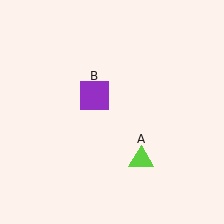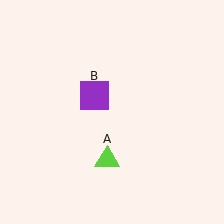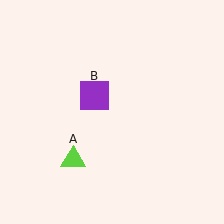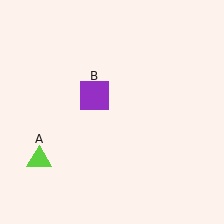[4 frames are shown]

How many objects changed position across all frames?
1 object changed position: lime triangle (object A).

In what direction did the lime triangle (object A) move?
The lime triangle (object A) moved left.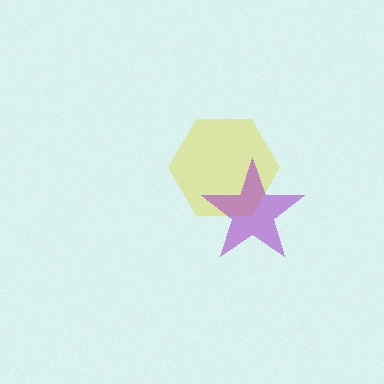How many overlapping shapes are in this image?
There are 2 overlapping shapes in the image.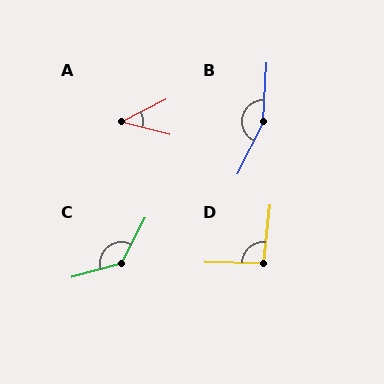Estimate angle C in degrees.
Approximately 133 degrees.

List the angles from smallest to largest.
A (41°), D (95°), C (133°), B (157°).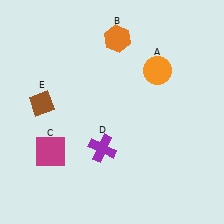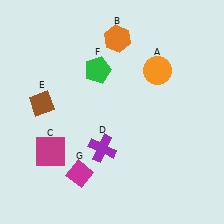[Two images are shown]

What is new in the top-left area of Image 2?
A green pentagon (F) was added in the top-left area of Image 2.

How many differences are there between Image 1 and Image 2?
There are 2 differences between the two images.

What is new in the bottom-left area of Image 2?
A magenta diamond (G) was added in the bottom-left area of Image 2.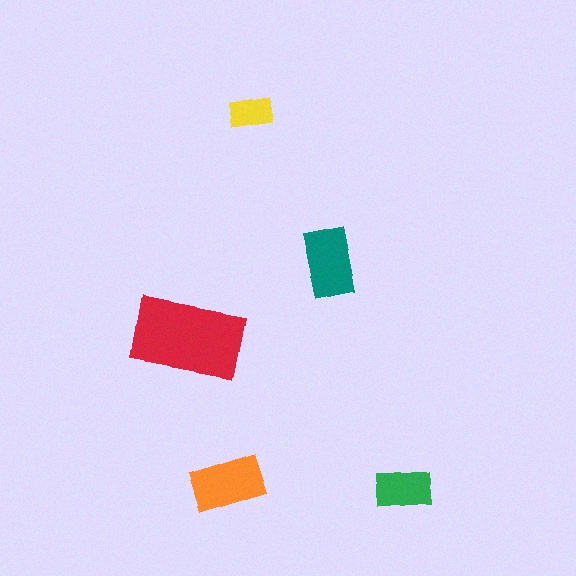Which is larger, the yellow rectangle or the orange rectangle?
The orange one.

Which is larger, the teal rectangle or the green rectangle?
The teal one.